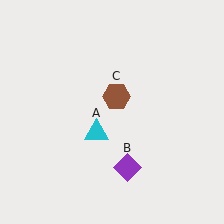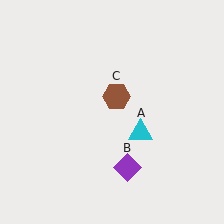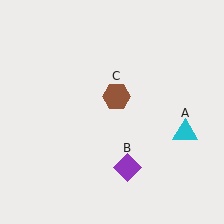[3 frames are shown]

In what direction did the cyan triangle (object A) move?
The cyan triangle (object A) moved right.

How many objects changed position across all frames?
1 object changed position: cyan triangle (object A).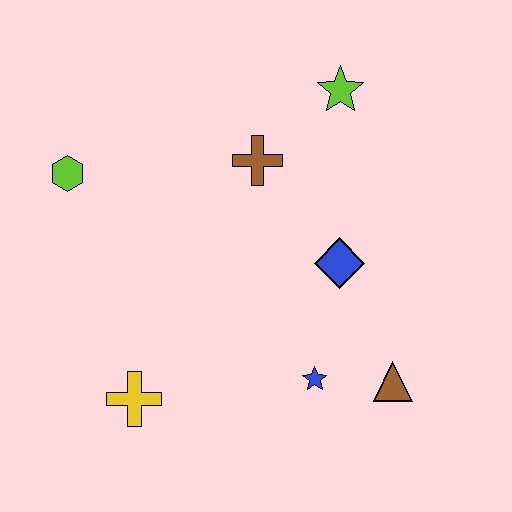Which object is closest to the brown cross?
The lime star is closest to the brown cross.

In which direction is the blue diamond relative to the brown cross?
The blue diamond is below the brown cross.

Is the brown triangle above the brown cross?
No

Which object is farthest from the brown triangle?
The lime hexagon is farthest from the brown triangle.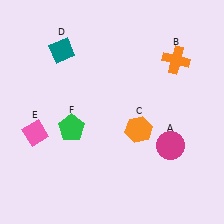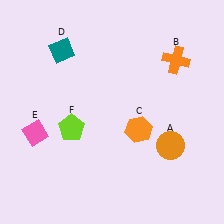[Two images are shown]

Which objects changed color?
A changed from magenta to orange. F changed from green to lime.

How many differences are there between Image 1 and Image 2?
There are 2 differences between the two images.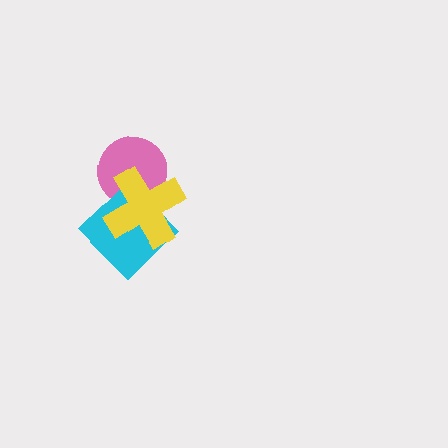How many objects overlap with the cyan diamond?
2 objects overlap with the cyan diamond.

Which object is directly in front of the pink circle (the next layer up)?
The cyan diamond is directly in front of the pink circle.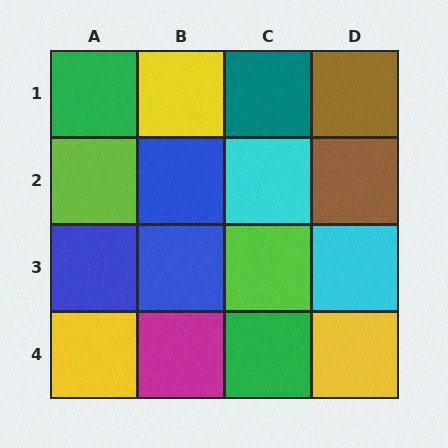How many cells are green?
2 cells are green.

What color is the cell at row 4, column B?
Magenta.